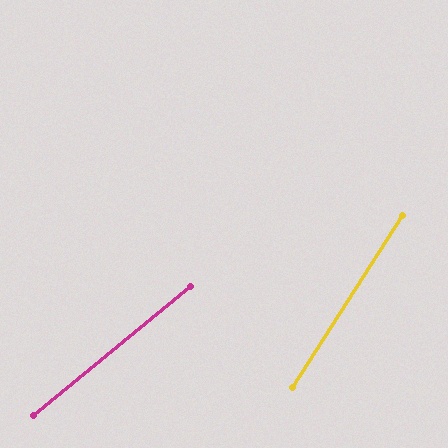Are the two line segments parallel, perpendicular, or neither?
Neither parallel nor perpendicular — they differ by about 18°.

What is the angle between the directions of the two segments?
Approximately 18 degrees.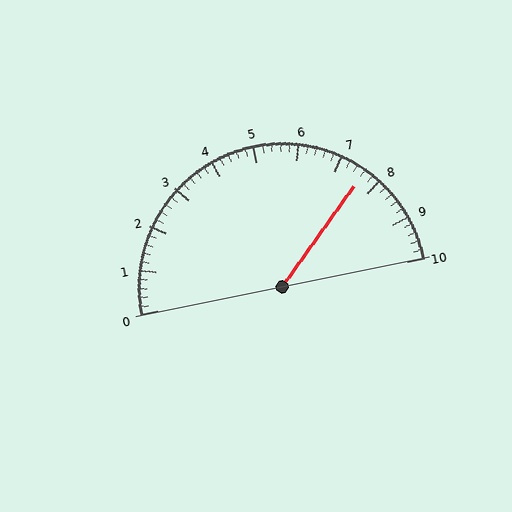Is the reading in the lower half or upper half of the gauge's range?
The reading is in the upper half of the range (0 to 10).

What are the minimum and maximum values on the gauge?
The gauge ranges from 0 to 10.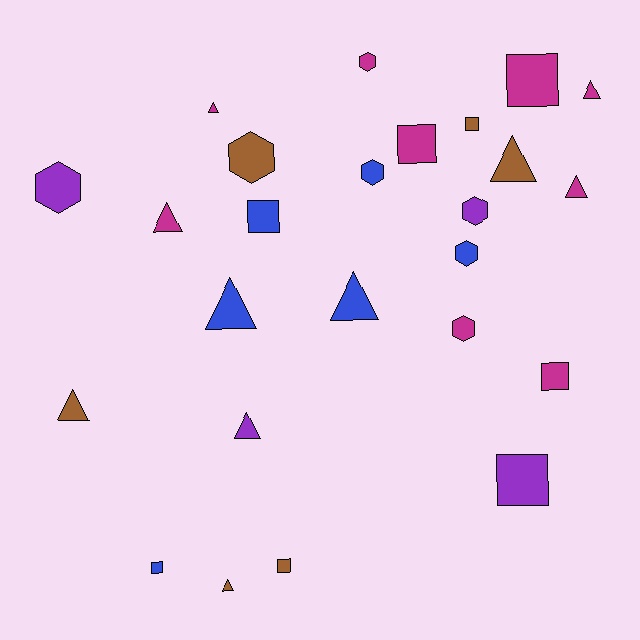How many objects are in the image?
There are 25 objects.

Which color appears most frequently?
Magenta, with 9 objects.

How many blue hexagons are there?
There are 2 blue hexagons.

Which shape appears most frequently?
Triangle, with 10 objects.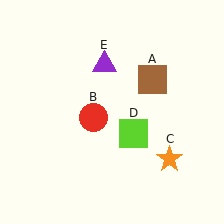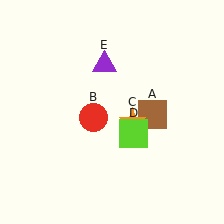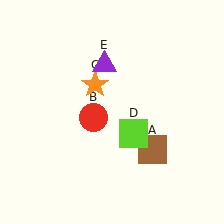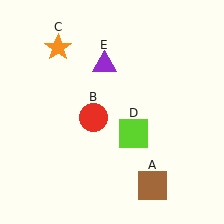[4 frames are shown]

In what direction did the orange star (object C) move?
The orange star (object C) moved up and to the left.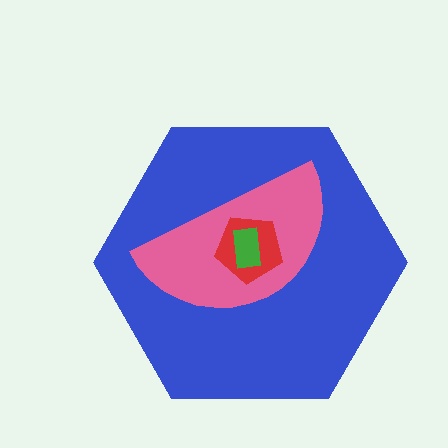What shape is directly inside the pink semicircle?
The red pentagon.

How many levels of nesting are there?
4.